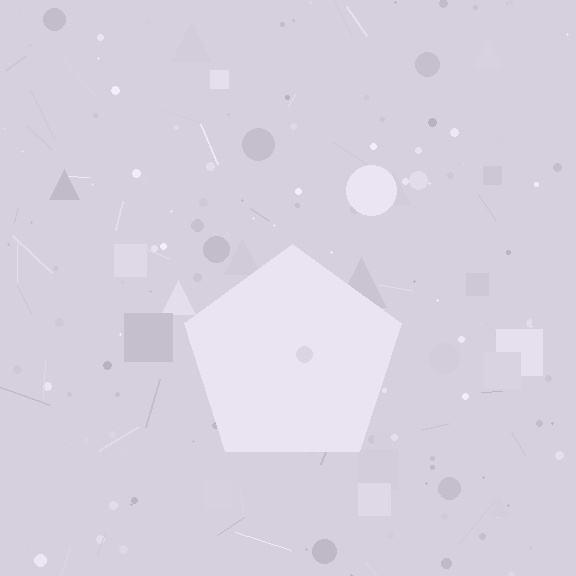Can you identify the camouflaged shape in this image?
The camouflaged shape is a pentagon.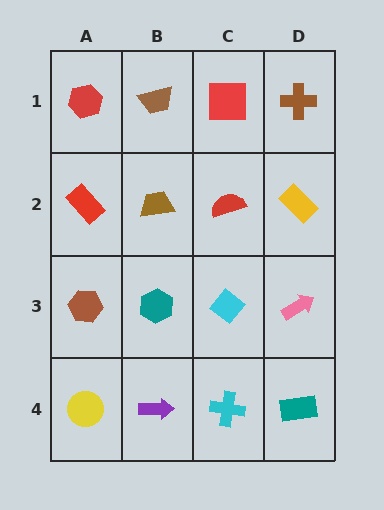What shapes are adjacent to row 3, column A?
A red rectangle (row 2, column A), a yellow circle (row 4, column A), a teal hexagon (row 3, column B).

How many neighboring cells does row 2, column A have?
3.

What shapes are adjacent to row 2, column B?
A brown trapezoid (row 1, column B), a teal hexagon (row 3, column B), a red rectangle (row 2, column A), a red semicircle (row 2, column C).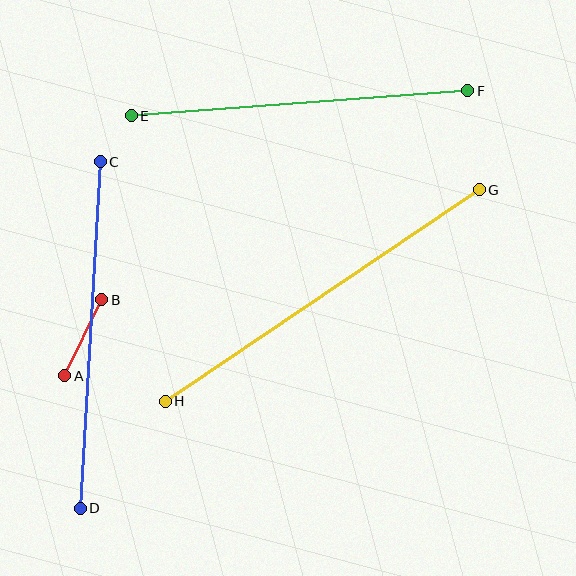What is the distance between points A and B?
The distance is approximately 84 pixels.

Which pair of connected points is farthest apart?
Points G and H are farthest apart.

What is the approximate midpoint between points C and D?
The midpoint is at approximately (90, 335) pixels.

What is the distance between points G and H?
The distance is approximately 378 pixels.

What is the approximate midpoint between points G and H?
The midpoint is at approximately (322, 295) pixels.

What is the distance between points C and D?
The distance is approximately 347 pixels.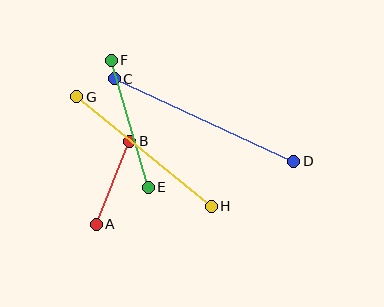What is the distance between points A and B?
The distance is approximately 89 pixels.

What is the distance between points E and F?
The distance is approximately 132 pixels.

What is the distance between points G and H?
The distance is approximately 174 pixels.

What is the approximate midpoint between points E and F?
The midpoint is at approximately (130, 124) pixels.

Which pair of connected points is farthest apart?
Points C and D are farthest apart.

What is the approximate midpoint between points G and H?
The midpoint is at approximately (144, 152) pixels.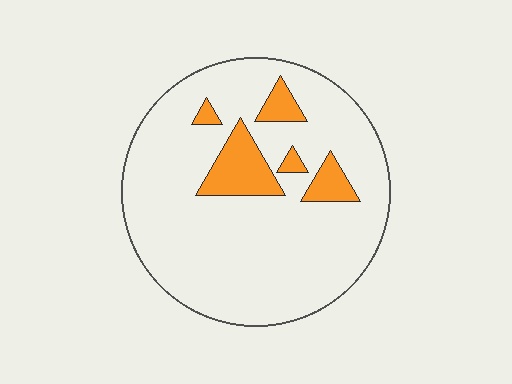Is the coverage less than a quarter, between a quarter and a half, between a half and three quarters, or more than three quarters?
Less than a quarter.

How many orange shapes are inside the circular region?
5.